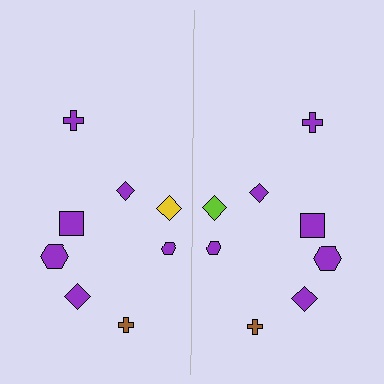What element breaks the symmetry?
The lime diamond on the right side breaks the symmetry — its mirror counterpart is yellow.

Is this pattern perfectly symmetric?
No, the pattern is not perfectly symmetric. The lime diamond on the right side breaks the symmetry — its mirror counterpart is yellow.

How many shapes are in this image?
There are 16 shapes in this image.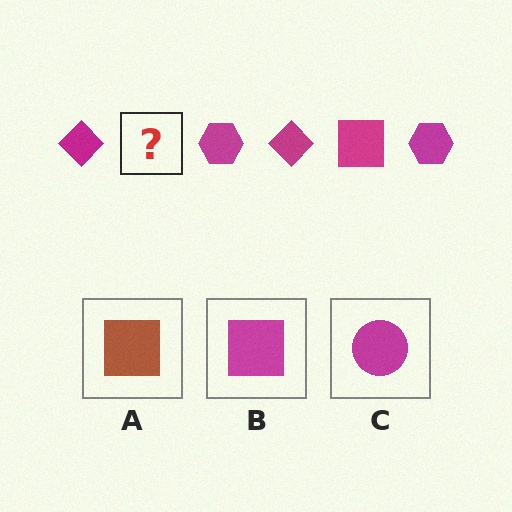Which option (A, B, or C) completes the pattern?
B.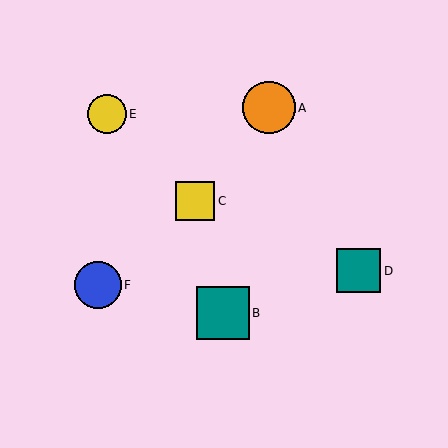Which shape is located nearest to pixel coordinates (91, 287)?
The blue circle (labeled F) at (98, 285) is nearest to that location.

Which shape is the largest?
The teal square (labeled B) is the largest.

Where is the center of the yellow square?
The center of the yellow square is at (195, 201).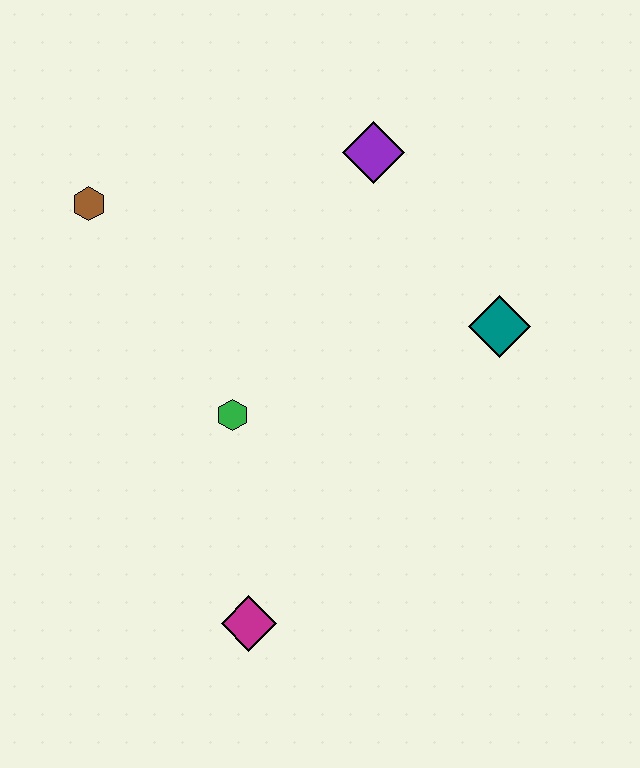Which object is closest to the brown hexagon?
The green hexagon is closest to the brown hexagon.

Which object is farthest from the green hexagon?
The purple diamond is farthest from the green hexagon.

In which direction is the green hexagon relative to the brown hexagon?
The green hexagon is below the brown hexagon.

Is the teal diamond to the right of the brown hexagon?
Yes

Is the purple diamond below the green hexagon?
No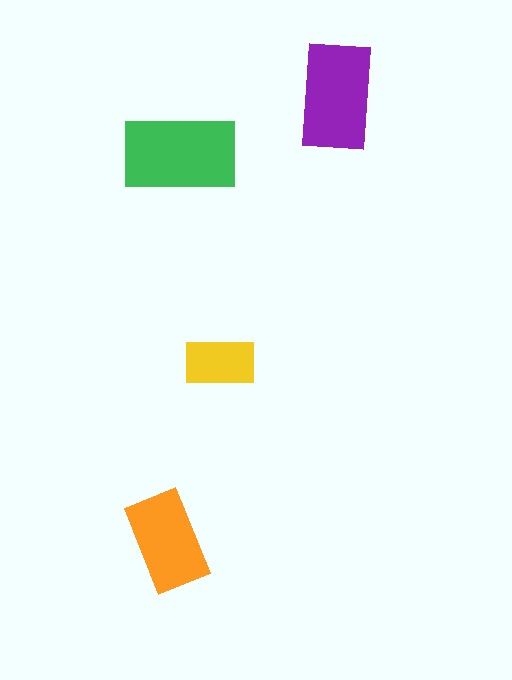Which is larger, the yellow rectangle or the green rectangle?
The green one.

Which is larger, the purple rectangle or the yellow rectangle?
The purple one.